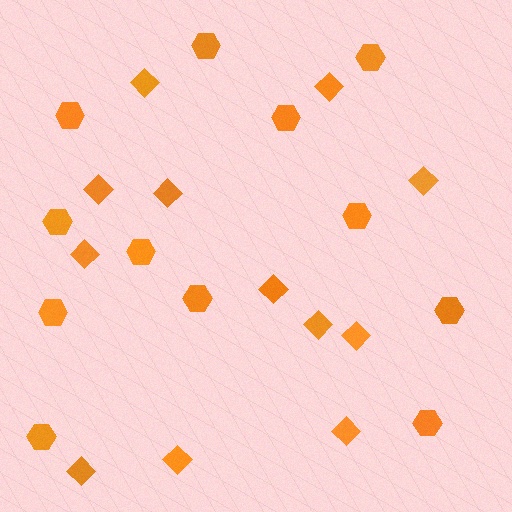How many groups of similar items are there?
There are 2 groups: one group of diamonds (12) and one group of hexagons (12).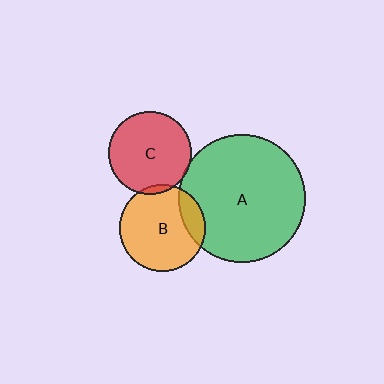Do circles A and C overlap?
Yes.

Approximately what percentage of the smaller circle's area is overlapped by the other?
Approximately 5%.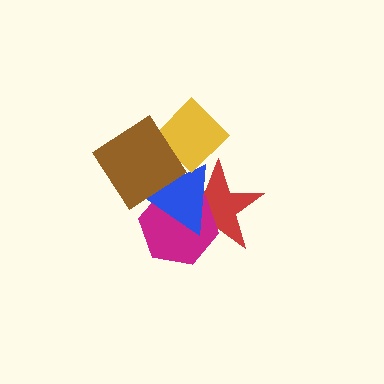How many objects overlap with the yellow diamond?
3 objects overlap with the yellow diamond.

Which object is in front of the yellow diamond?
The brown diamond is in front of the yellow diamond.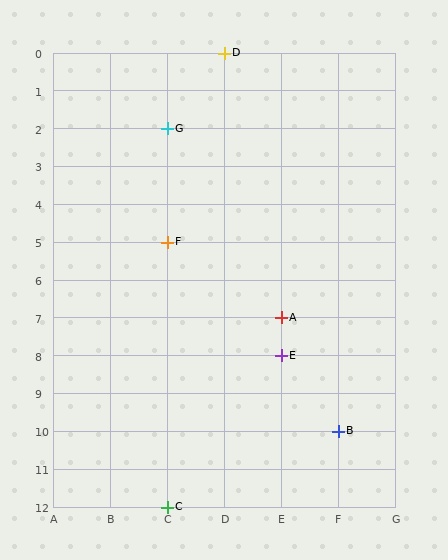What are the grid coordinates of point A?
Point A is at grid coordinates (E, 7).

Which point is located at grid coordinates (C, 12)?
Point C is at (C, 12).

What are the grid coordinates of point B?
Point B is at grid coordinates (F, 10).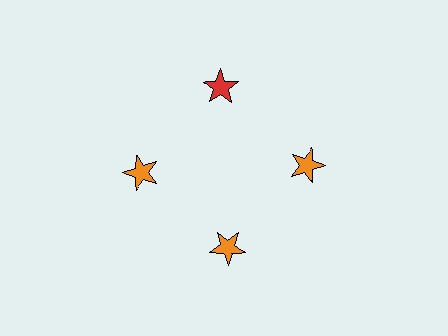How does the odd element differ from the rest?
It has a different color: red instead of orange.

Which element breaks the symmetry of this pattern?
The red star at roughly the 12 o'clock position breaks the symmetry. All other shapes are orange stars.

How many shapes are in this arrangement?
There are 4 shapes arranged in a ring pattern.